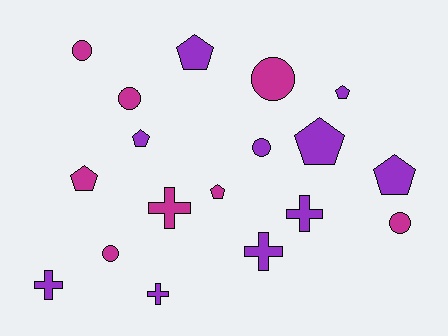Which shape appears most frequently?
Pentagon, with 7 objects.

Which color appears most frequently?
Purple, with 10 objects.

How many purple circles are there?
There is 1 purple circle.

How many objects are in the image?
There are 18 objects.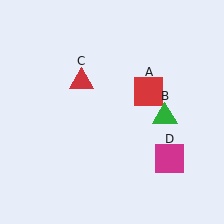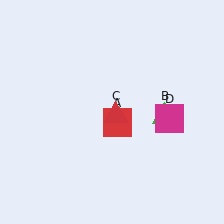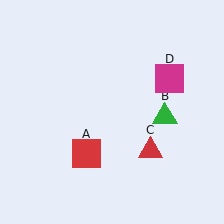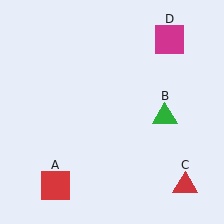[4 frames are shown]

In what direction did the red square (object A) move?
The red square (object A) moved down and to the left.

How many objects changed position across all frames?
3 objects changed position: red square (object A), red triangle (object C), magenta square (object D).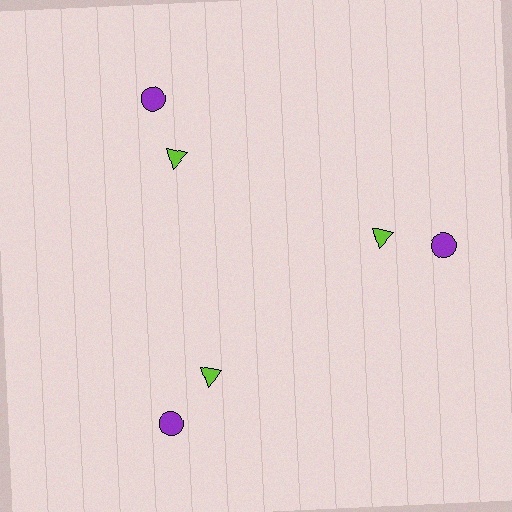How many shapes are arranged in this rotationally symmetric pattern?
There are 6 shapes, arranged in 3 groups of 2.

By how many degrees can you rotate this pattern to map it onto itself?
The pattern maps onto itself every 120 degrees of rotation.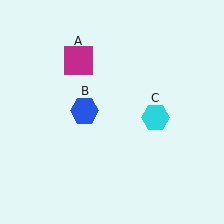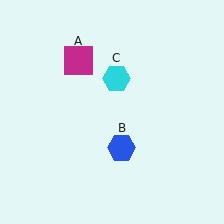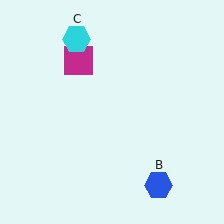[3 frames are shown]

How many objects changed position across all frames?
2 objects changed position: blue hexagon (object B), cyan hexagon (object C).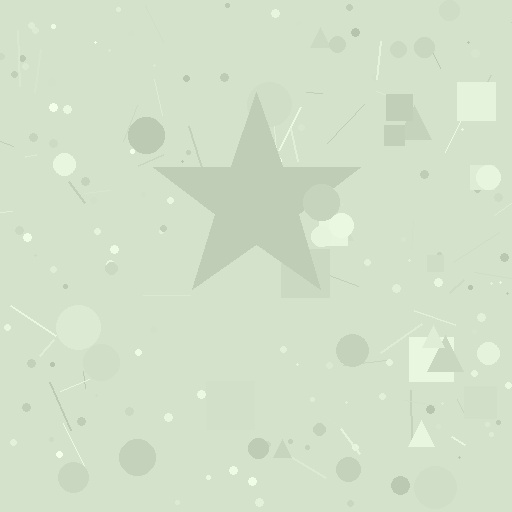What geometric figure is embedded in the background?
A star is embedded in the background.